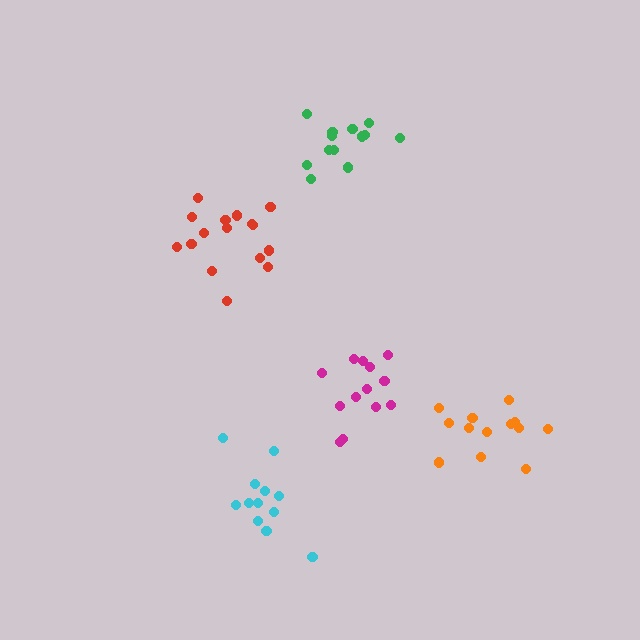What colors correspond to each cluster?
The clusters are colored: red, green, orange, magenta, cyan.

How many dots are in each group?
Group 1: 16 dots, Group 2: 13 dots, Group 3: 13 dots, Group 4: 13 dots, Group 5: 12 dots (67 total).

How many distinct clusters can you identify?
There are 5 distinct clusters.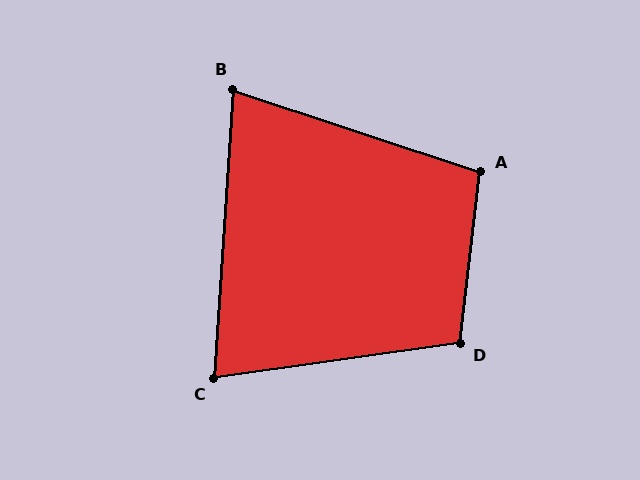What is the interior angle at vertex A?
Approximately 102 degrees (obtuse).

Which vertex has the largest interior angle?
D, at approximately 105 degrees.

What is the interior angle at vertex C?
Approximately 78 degrees (acute).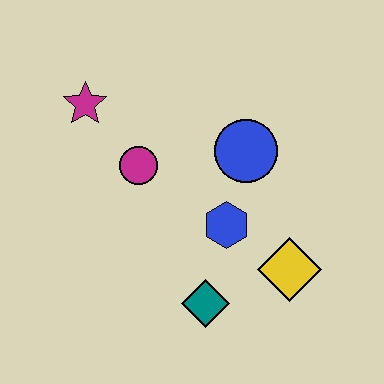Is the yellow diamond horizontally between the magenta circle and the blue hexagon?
No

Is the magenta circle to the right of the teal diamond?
No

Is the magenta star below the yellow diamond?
No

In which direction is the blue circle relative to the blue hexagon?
The blue circle is above the blue hexagon.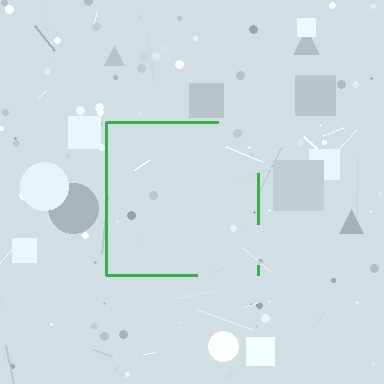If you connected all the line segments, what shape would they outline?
They would outline a square.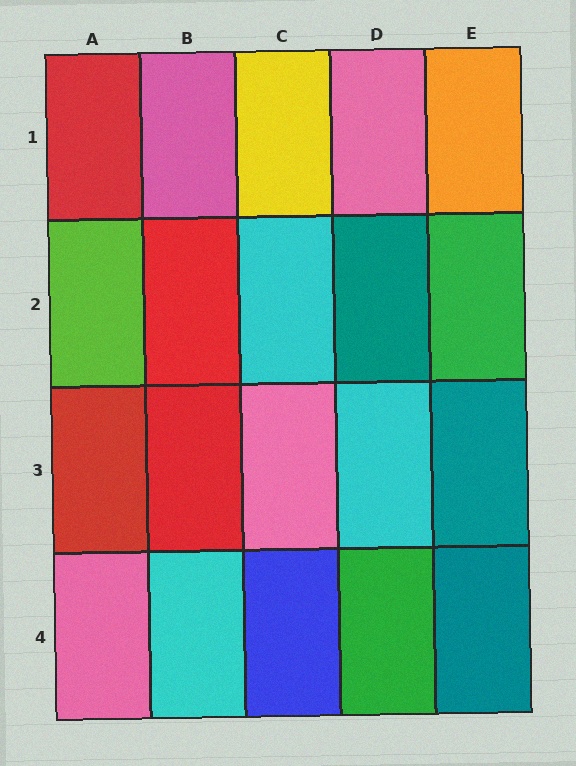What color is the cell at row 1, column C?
Yellow.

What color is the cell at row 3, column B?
Red.